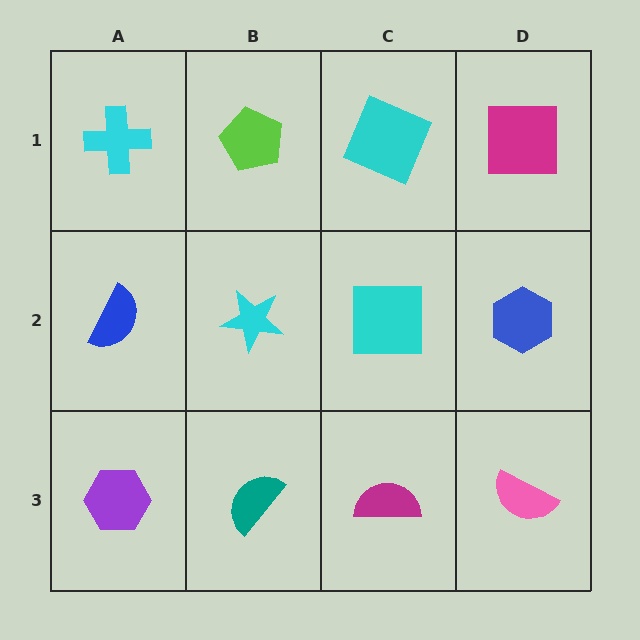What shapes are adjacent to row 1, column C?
A cyan square (row 2, column C), a lime pentagon (row 1, column B), a magenta square (row 1, column D).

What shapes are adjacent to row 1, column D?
A blue hexagon (row 2, column D), a cyan square (row 1, column C).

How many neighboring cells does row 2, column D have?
3.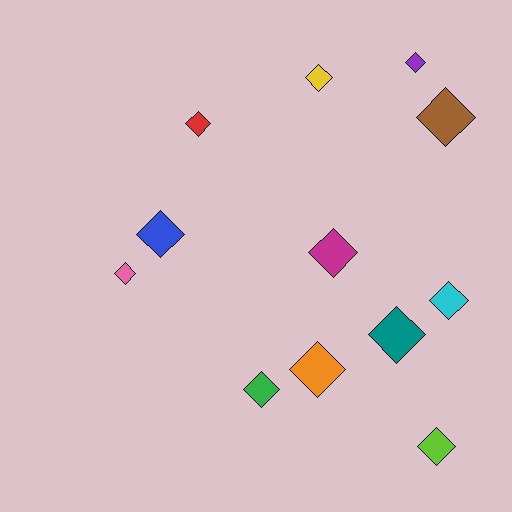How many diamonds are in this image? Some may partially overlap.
There are 12 diamonds.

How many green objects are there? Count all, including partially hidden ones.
There is 1 green object.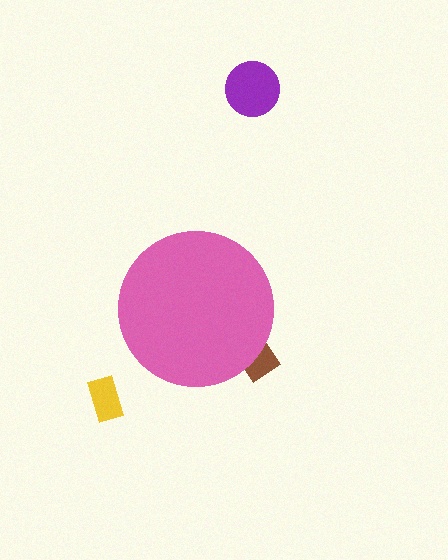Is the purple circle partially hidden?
No, the purple circle is fully visible.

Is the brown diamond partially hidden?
Yes, the brown diamond is partially hidden behind the pink circle.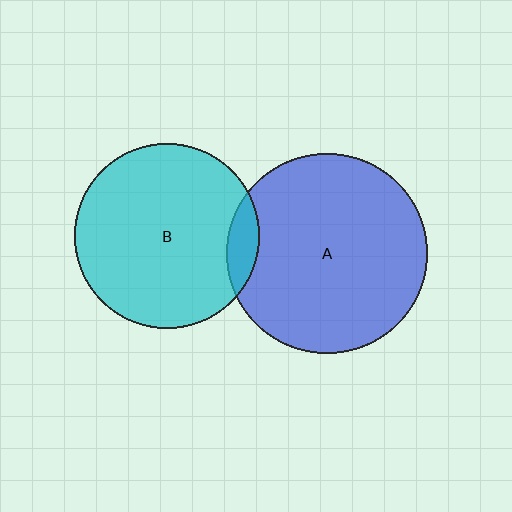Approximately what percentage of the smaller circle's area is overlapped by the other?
Approximately 10%.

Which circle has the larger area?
Circle A (blue).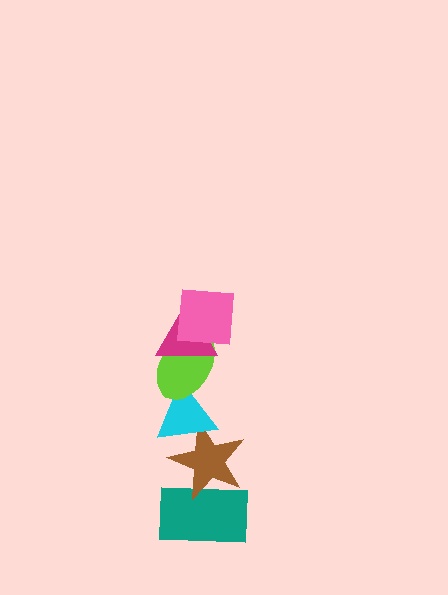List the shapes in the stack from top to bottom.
From top to bottom: the pink square, the magenta triangle, the lime ellipse, the cyan triangle, the brown star, the teal rectangle.